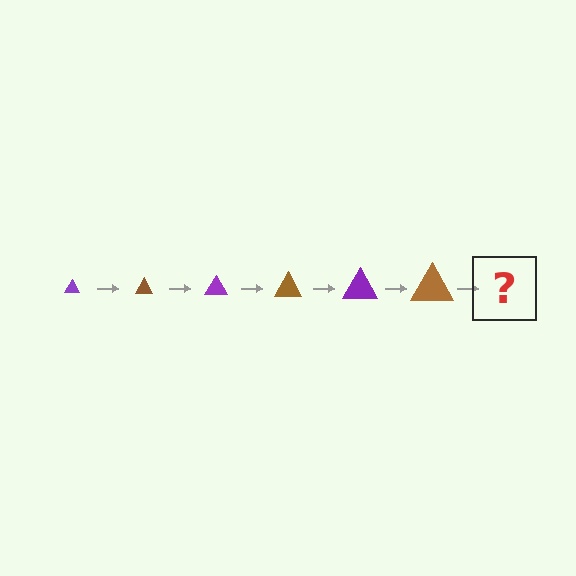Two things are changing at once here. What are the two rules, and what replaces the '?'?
The two rules are that the triangle grows larger each step and the color cycles through purple and brown. The '?' should be a purple triangle, larger than the previous one.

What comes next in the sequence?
The next element should be a purple triangle, larger than the previous one.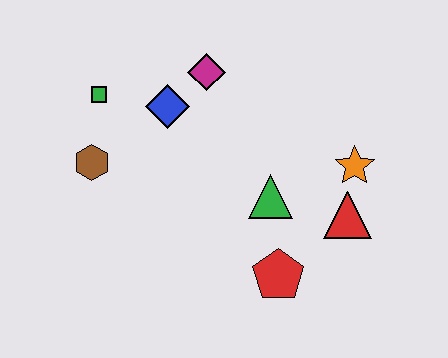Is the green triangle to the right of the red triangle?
No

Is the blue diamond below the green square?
Yes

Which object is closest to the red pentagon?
The green triangle is closest to the red pentagon.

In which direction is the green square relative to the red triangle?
The green square is to the left of the red triangle.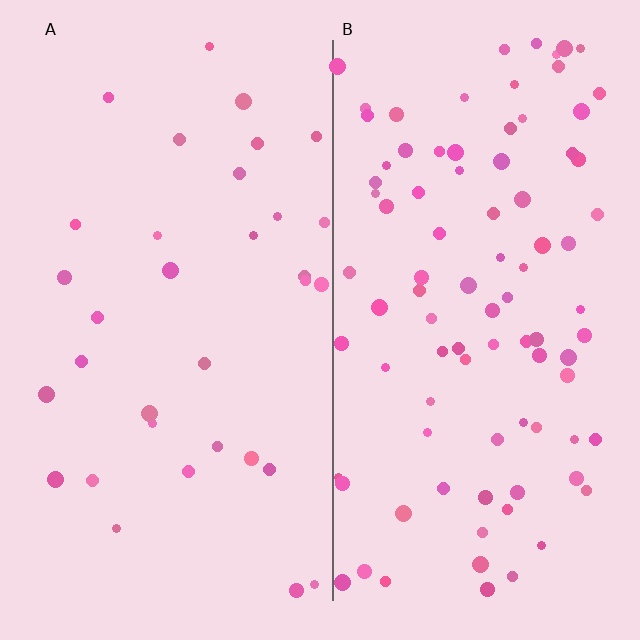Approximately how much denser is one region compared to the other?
Approximately 2.8× — region B over region A.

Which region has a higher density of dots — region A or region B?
B (the right).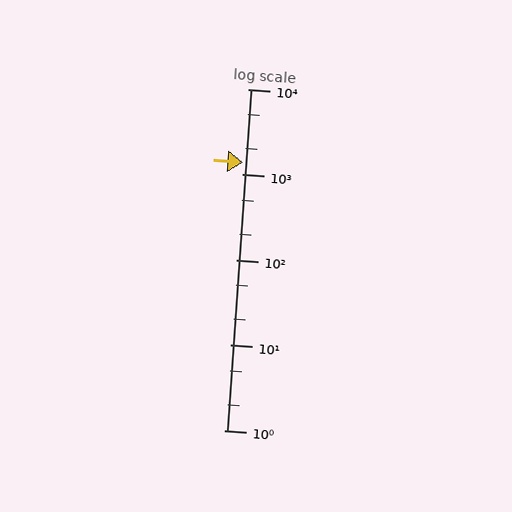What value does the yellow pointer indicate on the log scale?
The pointer indicates approximately 1400.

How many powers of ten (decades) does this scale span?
The scale spans 4 decades, from 1 to 10000.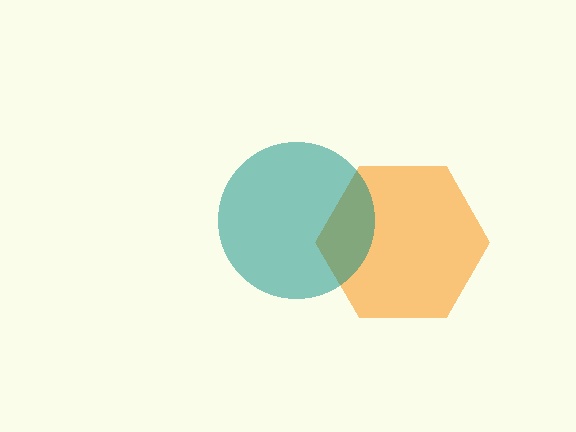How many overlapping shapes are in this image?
There are 2 overlapping shapes in the image.